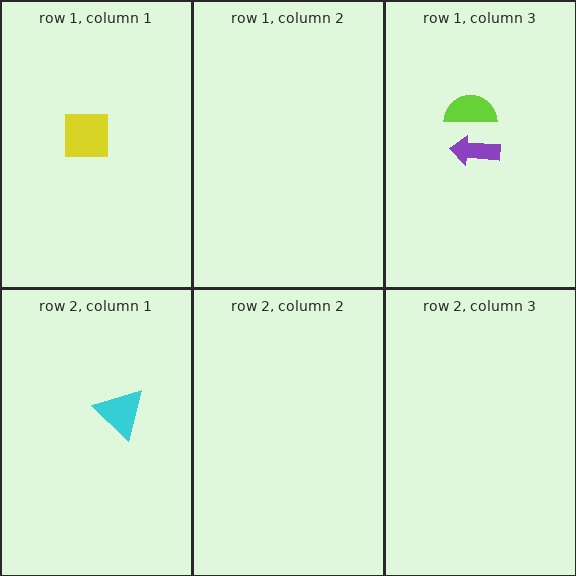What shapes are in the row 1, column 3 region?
The lime semicircle, the purple arrow.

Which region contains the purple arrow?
The row 1, column 3 region.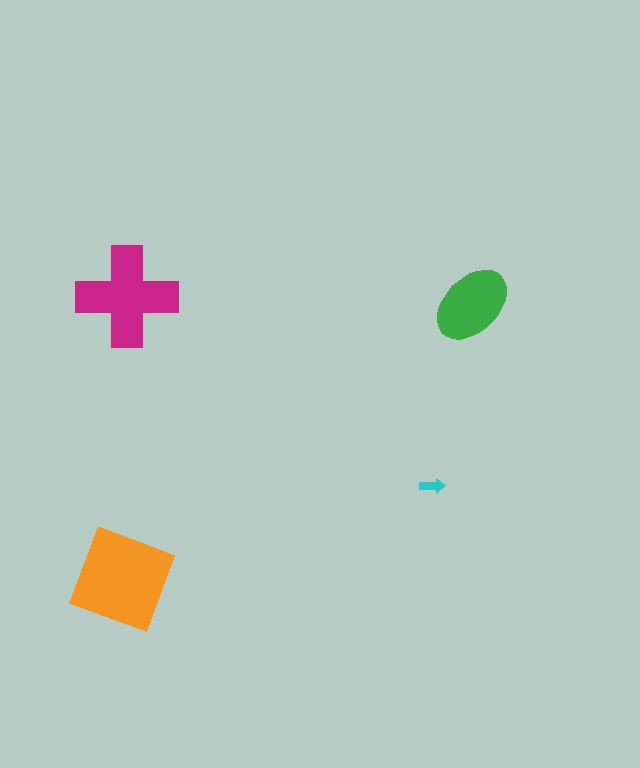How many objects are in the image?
There are 4 objects in the image.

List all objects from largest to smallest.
The orange diamond, the magenta cross, the green ellipse, the cyan arrow.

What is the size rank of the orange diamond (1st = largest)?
1st.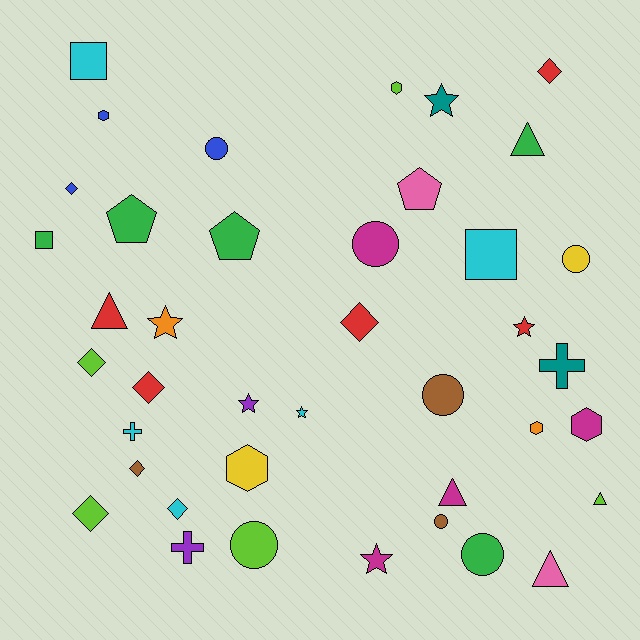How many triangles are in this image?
There are 5 triangles.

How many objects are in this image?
There are 40 objects.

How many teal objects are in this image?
There are 2 teal objects.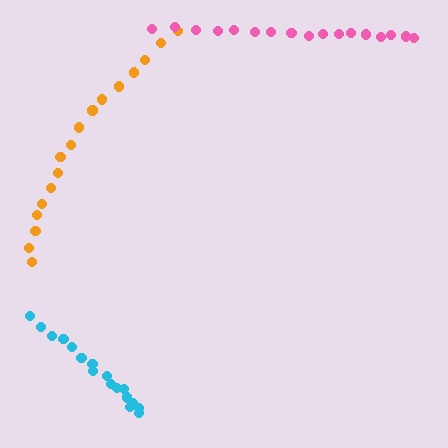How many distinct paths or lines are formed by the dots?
There are 3 distinct paths.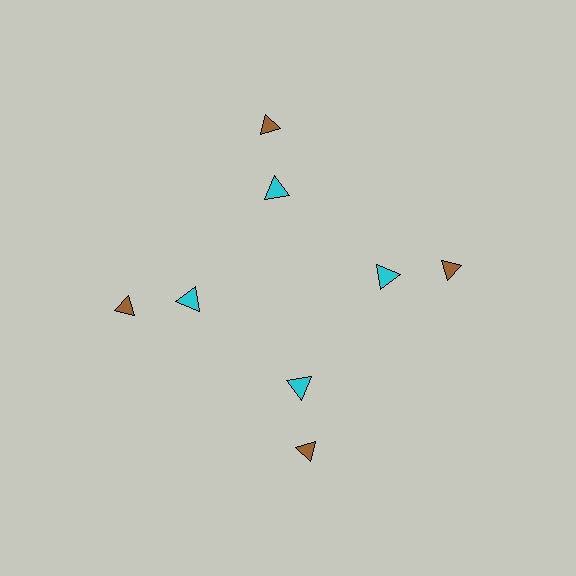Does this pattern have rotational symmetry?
Yes, this pattern has 4-fold rotational symmetry. It looks the same after rotating 90 degrees around the center.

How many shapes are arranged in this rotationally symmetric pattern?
There are 8 shapes, arranged in 4 groups of 2.